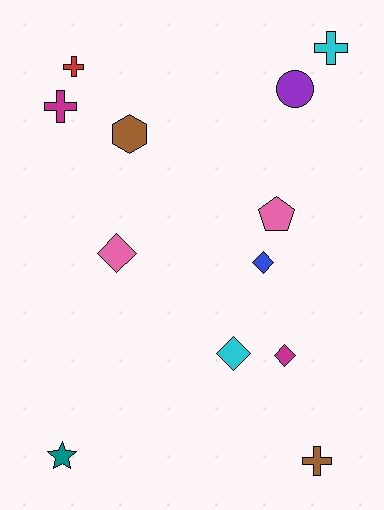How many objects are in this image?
There are 12 objects.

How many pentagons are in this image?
There is 1 pentagon.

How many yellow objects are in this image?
There are no yellow objects.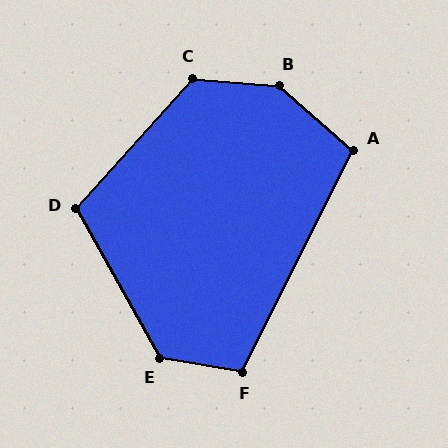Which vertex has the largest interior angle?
B, at approximately 144 degrees.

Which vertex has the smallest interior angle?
A, at approximately 105 degrees.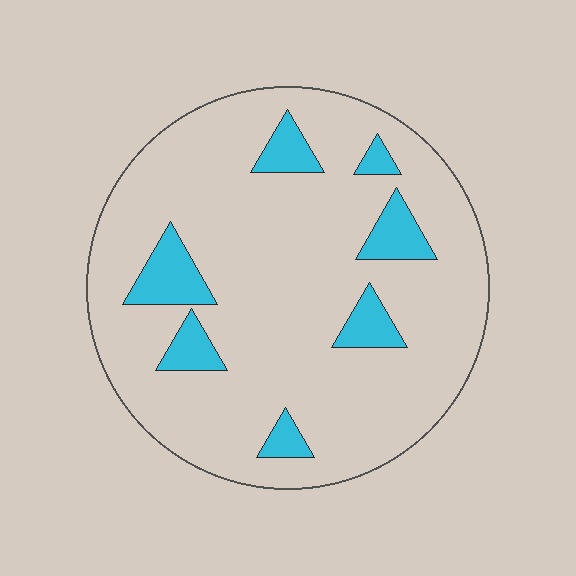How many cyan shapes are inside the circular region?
7.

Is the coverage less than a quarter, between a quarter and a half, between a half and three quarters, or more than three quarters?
Less than a quarter.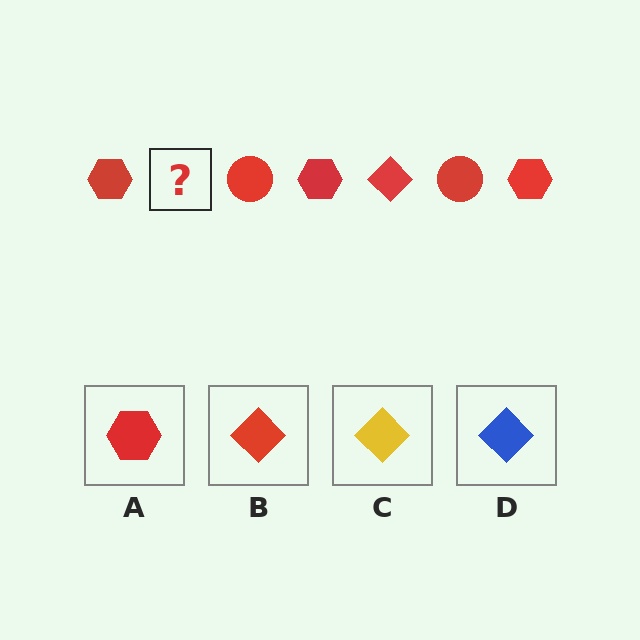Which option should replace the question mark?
Option B.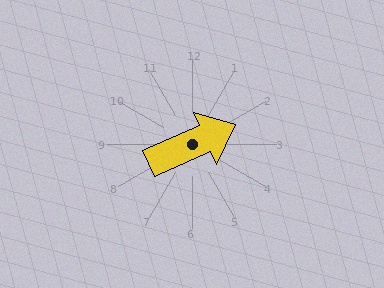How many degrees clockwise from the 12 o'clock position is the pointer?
Approximately 66 degrees.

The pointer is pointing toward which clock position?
Roughly 2 o'clock.